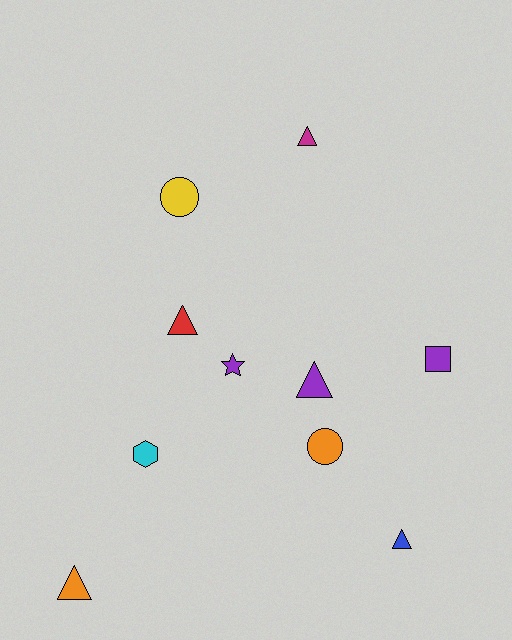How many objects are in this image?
There are 10 objects.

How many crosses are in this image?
There are no crosses.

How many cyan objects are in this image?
There is 1 cyan object.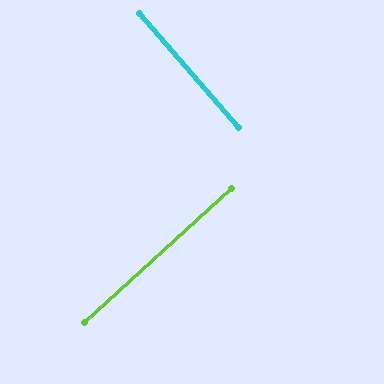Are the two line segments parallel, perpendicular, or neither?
Perpendicular — they meet at approximately 88°.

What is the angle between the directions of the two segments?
Approximately 88 degrees.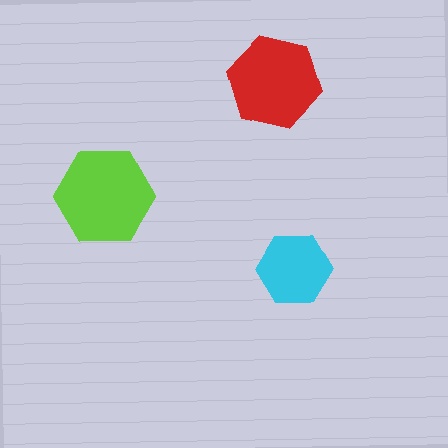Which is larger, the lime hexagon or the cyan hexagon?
The lime one.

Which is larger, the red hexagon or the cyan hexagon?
The red one.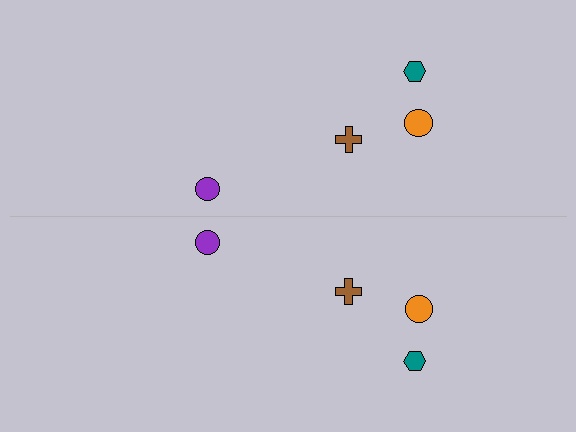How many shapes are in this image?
There are 8 shapes in this image.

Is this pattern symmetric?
Yes, this pattern has bilateral (reflection) symmetry.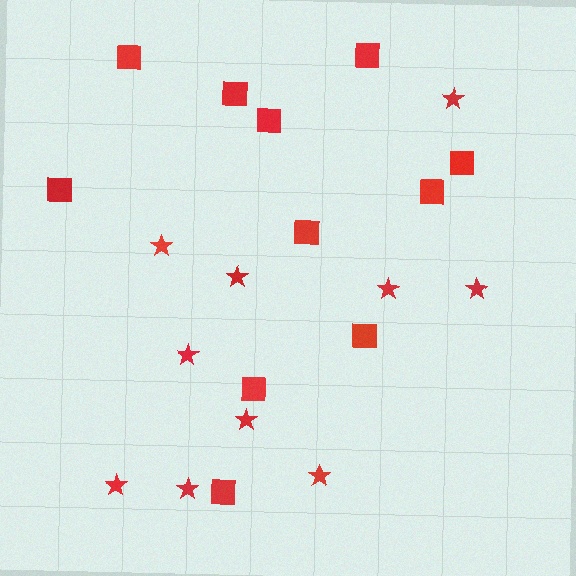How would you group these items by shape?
There are 2 groups: one group of squares (11) and one group of stars (10).